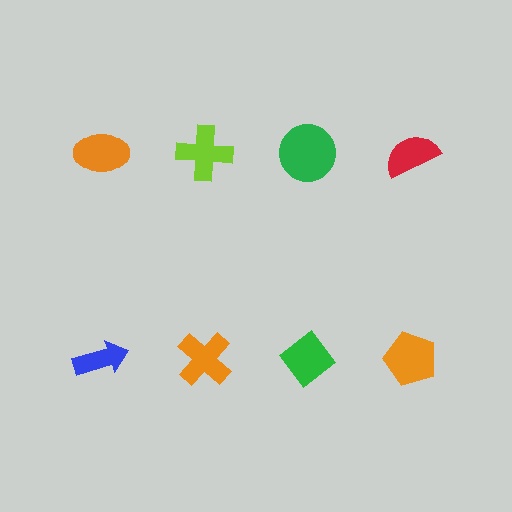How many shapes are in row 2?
4 shapes.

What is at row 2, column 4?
An orange pentagon.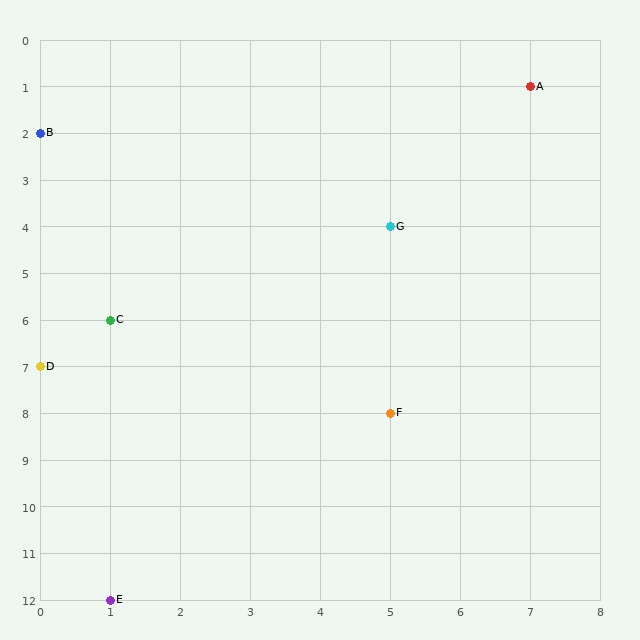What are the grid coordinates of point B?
Point B is at grid coordinates (0, 2).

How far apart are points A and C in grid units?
Points A and C are 6 columns and 5 rows apart (about 7.8 grid units diagonally).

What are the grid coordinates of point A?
Point A is at grid coordinates (7, 1).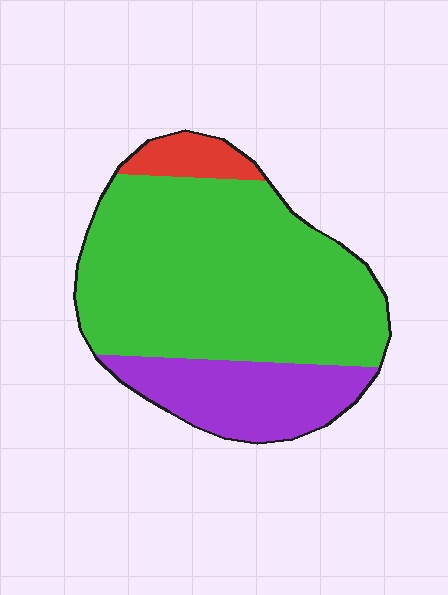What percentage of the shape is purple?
Purple takes up about one quarter (1/4) of the shape.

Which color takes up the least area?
Red, at roughly 5%.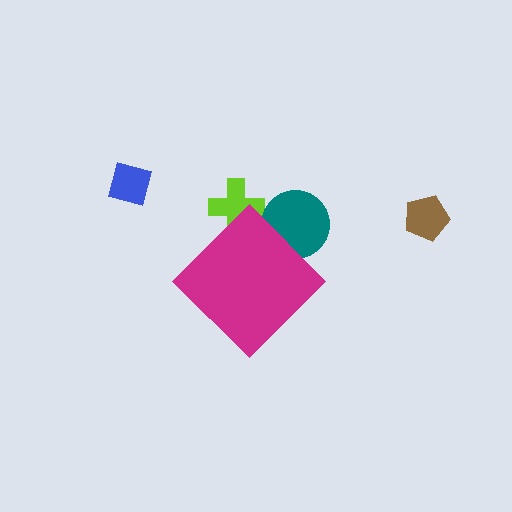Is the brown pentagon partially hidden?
No, the brown pentagon is fully visible.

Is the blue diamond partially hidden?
No, the blue diamond is fully visible.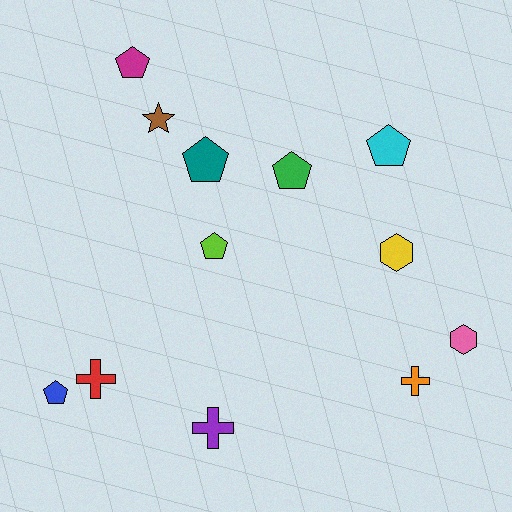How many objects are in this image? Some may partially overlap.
There are 12 objects.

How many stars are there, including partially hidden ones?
There is 1 star.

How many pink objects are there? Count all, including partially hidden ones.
There is 1 pink object.